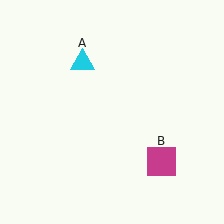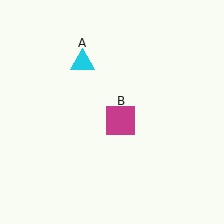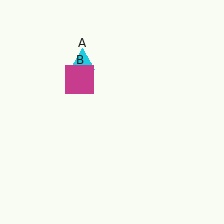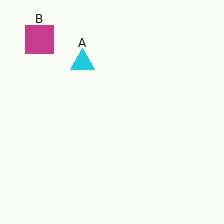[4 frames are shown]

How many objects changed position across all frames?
1 object changed position: magenta square (object B).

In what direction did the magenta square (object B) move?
The magenta square (object B) moved up and to the left.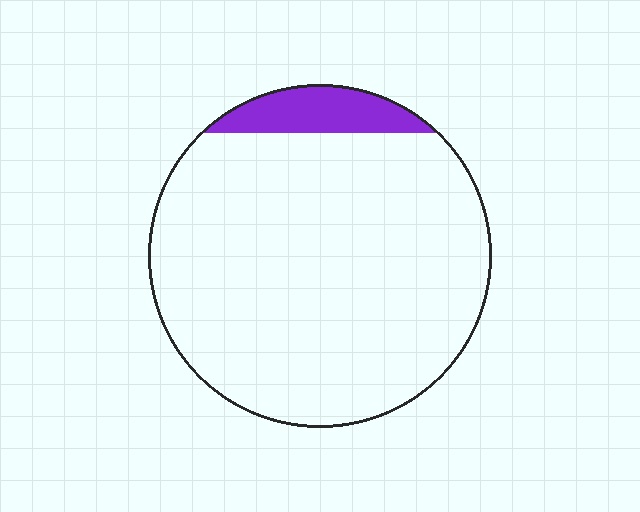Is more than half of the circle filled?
No.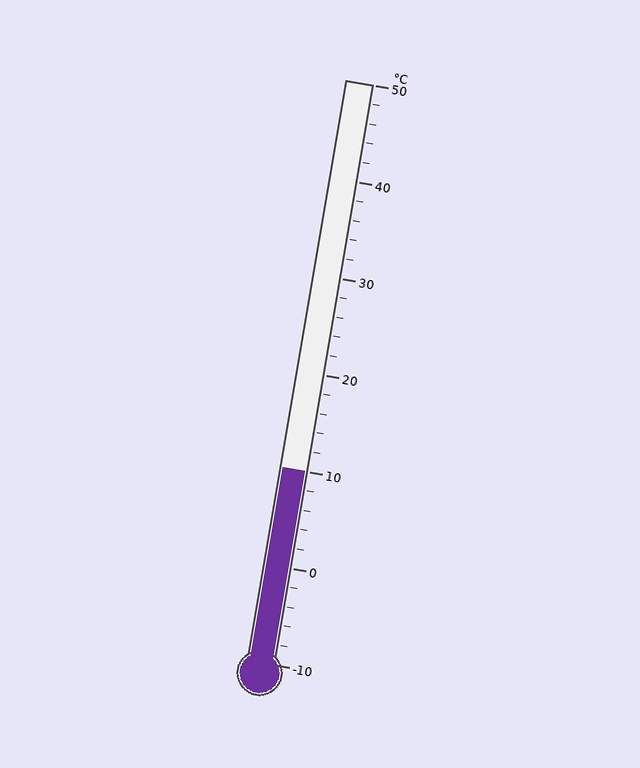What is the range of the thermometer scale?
The thermometer scale ranges from -10°C to 50°C.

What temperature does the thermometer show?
The thermometer shows approximately 10°C.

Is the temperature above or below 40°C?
The temperature is below 40°C.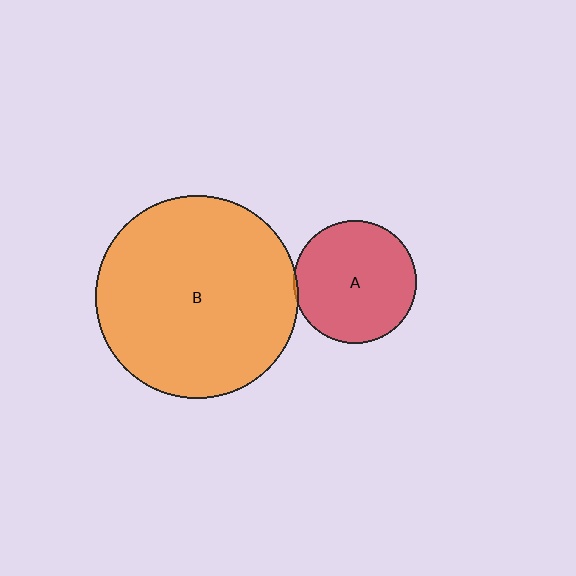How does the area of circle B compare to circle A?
Approximately 2.7 times.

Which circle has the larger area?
Circle B (orange).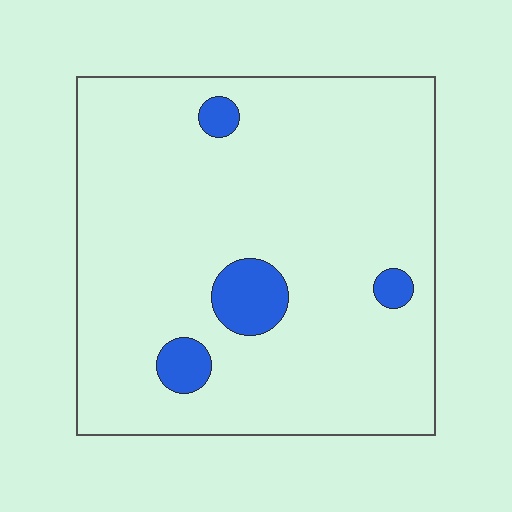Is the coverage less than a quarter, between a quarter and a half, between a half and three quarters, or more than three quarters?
Less than a quarter.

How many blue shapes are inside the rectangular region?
4.